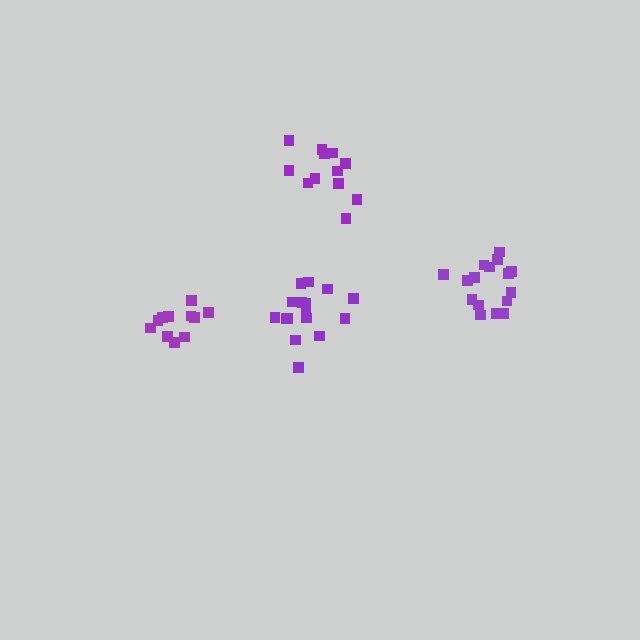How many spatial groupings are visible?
There are 4 spatial groupings.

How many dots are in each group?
Group 1: 11 dots, Group 2: 16 dots, Group 3: 17 dots, Group 4: 12 dots (56 total).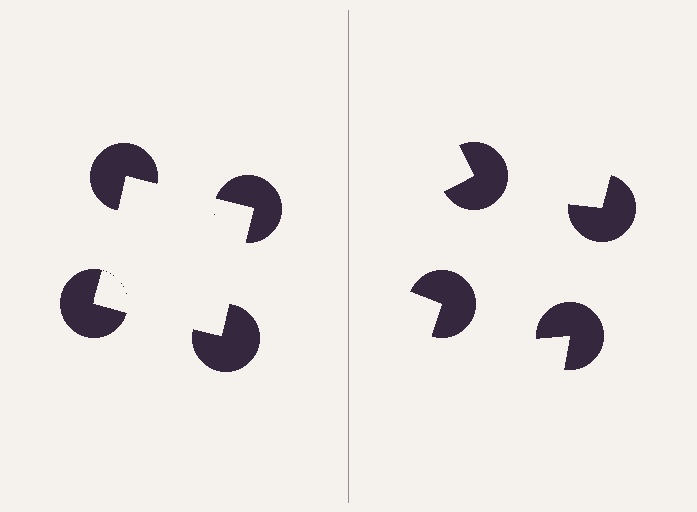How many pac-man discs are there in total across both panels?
8 — 4 on each side.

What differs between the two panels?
The pac-man discs are positioned identically on both sides; only the wedge orientations differ. On the left they align to a square; on the right they are misaligned.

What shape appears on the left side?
An illusory square.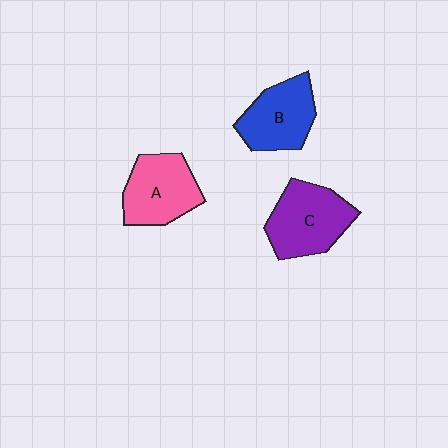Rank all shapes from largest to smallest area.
From largest to smallest: C (purple), A (pink), B (blue).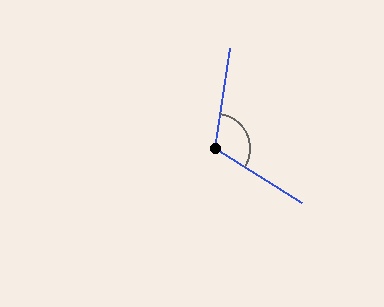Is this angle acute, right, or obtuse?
It is obtuse.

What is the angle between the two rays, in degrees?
Approximately 114 degrees.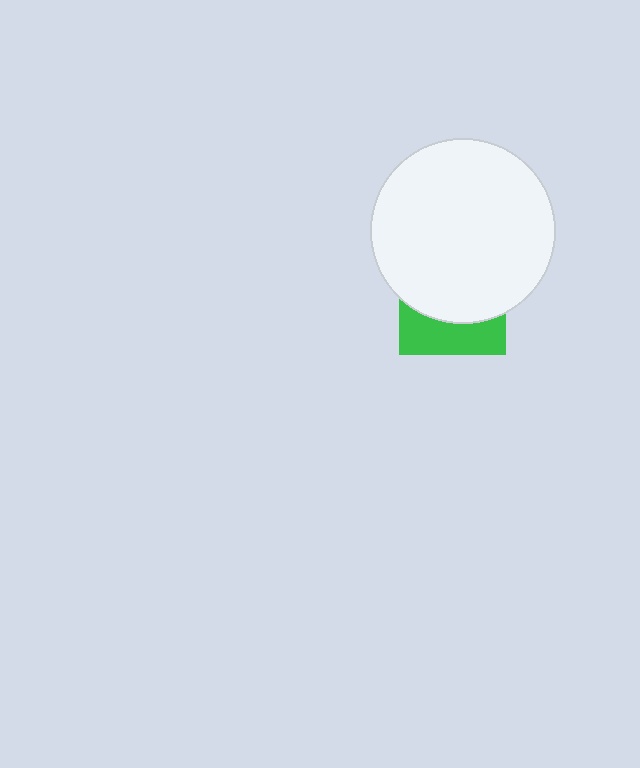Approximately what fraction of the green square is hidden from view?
Roughly 65% of the green square is hidden behind the white circle.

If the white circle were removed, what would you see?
You would see the complete green square.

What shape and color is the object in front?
The object in front is a white circle.